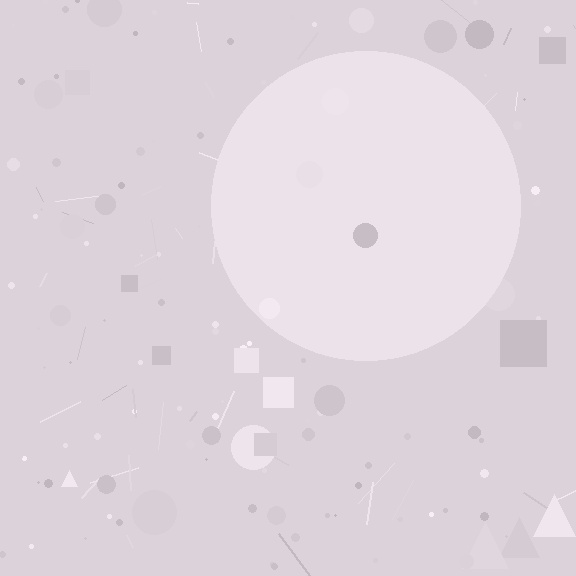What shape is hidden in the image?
A circle is hidden in the image.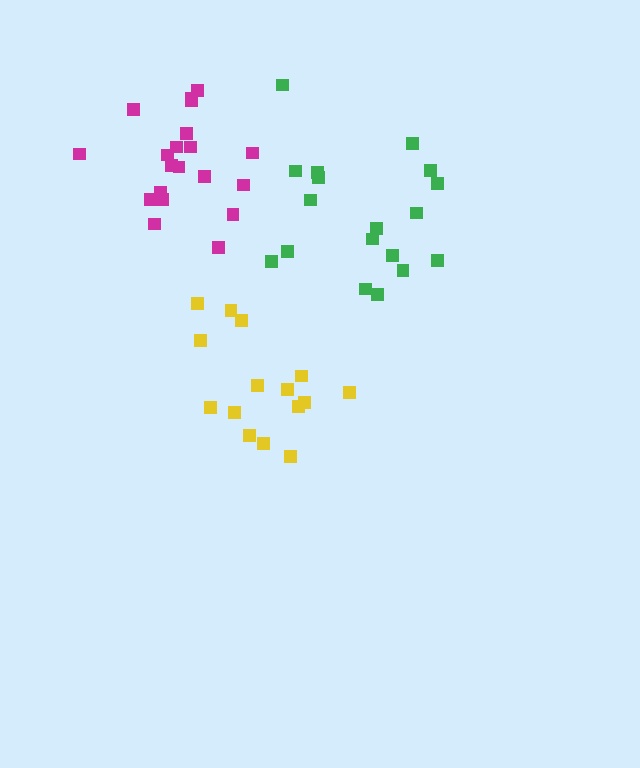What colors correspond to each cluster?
The clusters are colored: yellow, green, magenta.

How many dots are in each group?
Group 1: 15 dots, Group 2: 18 dots, Group 3: 20 dots (53 total).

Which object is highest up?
The magenta cluster is topmost.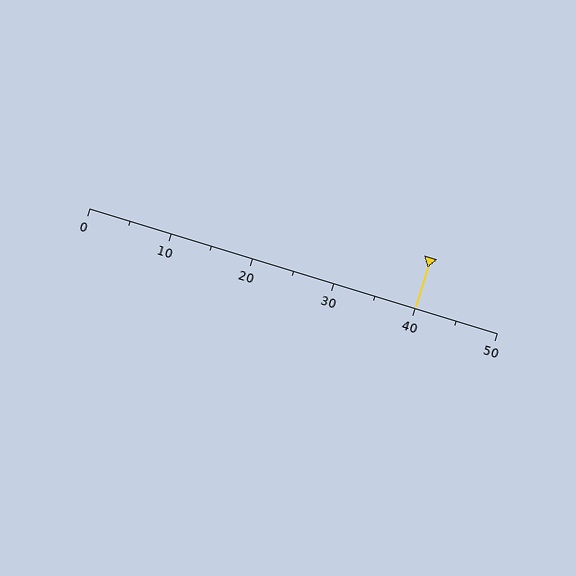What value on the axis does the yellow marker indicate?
The marker indicates approximately 40.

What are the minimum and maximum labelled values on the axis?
The axis runs from 0 to 50.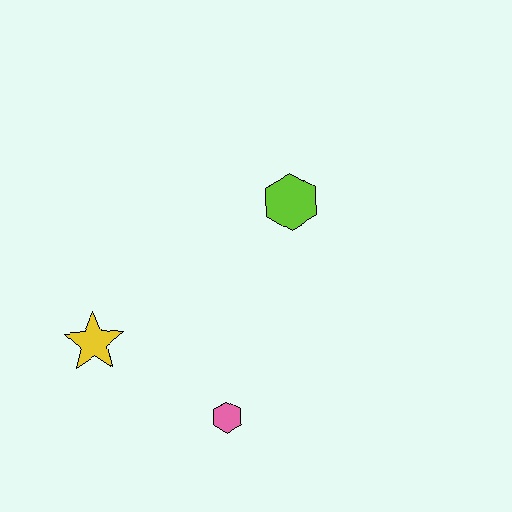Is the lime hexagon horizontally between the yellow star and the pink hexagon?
No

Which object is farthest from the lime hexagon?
The yellow star is farthest from the lime hexagon.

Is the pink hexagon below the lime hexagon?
Yes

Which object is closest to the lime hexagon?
The pink hexagon is closest to the lime hexagon.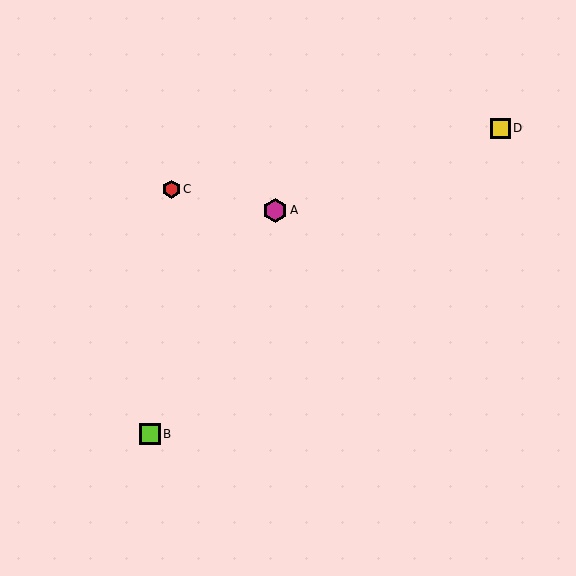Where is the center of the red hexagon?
The center of the red hexagon is at (171, 189).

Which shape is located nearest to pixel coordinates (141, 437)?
The lime square (labeled B) at (150, 434) is nearest to that location.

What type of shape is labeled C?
Shape C is a red hexagon.